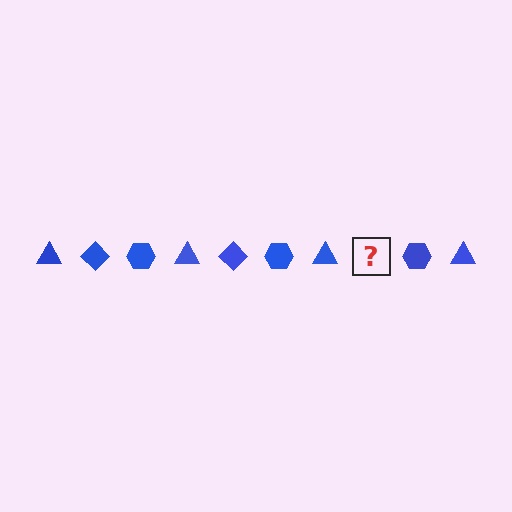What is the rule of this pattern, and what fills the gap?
The rule is that the pattern cycles through triangle, diamond, hexagon shapes in blue. The gap should be filled with a blue diamond.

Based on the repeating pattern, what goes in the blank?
The blank should be a blue diamond.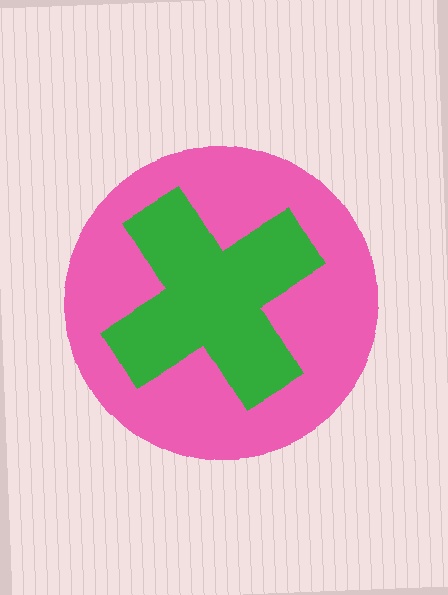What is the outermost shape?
The pink circle.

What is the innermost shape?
The green cross.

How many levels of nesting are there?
2.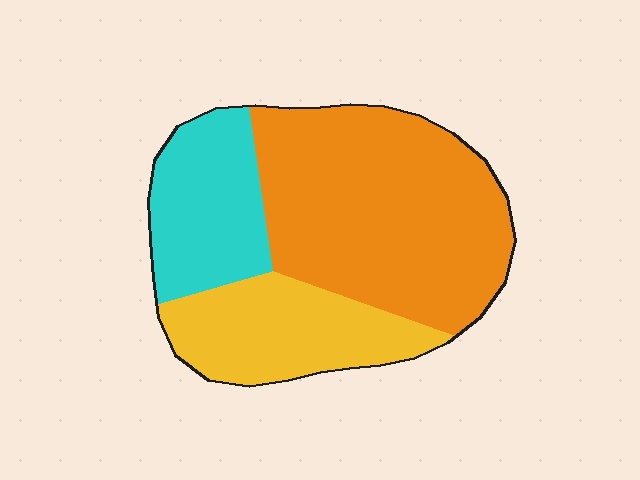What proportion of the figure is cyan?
Cyan takes up about one fifth (1/5) of the figure.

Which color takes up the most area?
Orange, at roughly 55%.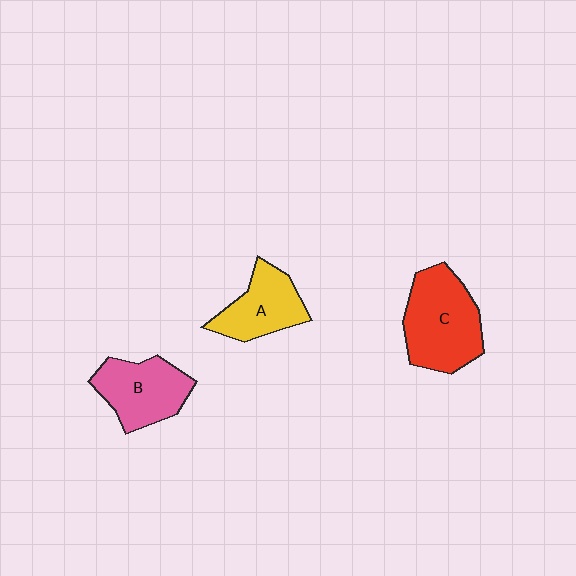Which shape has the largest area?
Shape C (red).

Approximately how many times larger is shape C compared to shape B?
Approximately 1.3 times.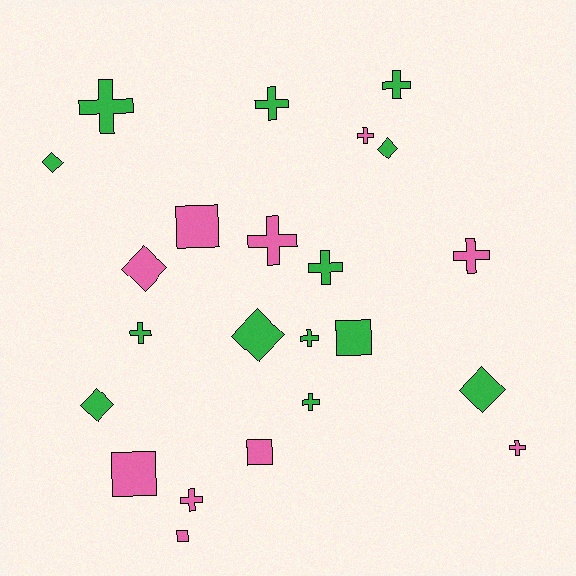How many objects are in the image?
There are 23 objects.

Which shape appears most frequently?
Cross, with 12 objects.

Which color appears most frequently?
Green, with 13 objects.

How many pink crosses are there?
There are 5 pink crosses.